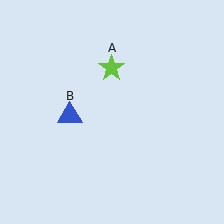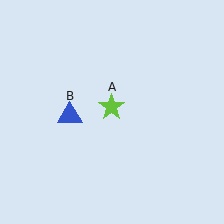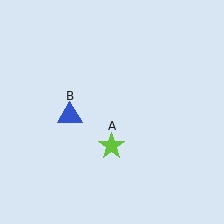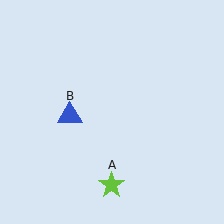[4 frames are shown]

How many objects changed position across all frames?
1 object changed position: lime star (object A).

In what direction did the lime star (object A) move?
The lime star (object A) moved down.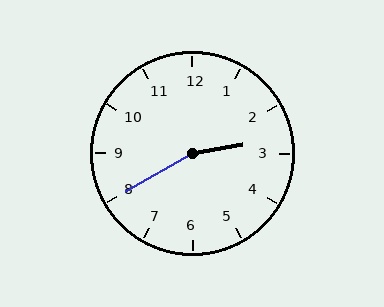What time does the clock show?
2:40.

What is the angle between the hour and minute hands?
Approximately 160 degrees.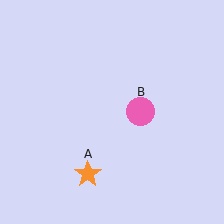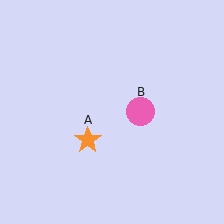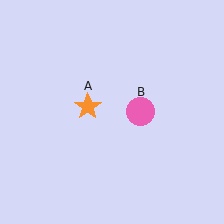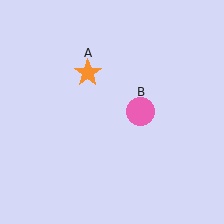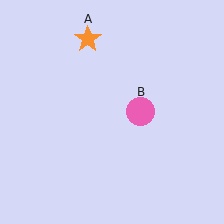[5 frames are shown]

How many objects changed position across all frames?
1 object changed position: orange star (object A).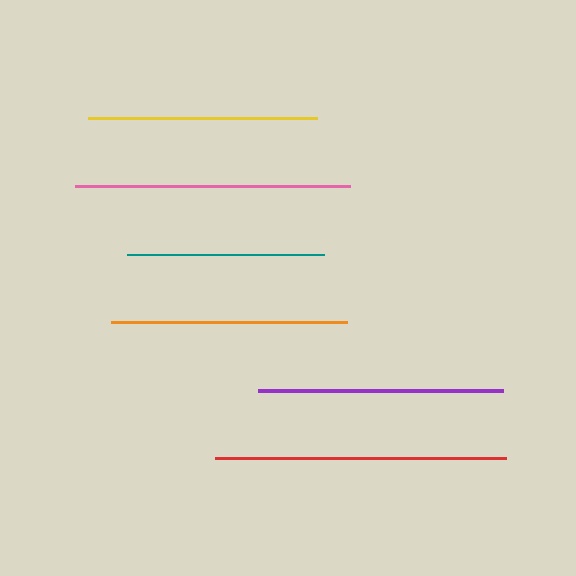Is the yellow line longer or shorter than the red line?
The red line is longer than the yellow line.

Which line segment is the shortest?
The teal line is the shortest at approximately 197 pixels.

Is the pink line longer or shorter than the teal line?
The pink line is longer than the teal line.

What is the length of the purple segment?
The purple segment is approximately 245 pixels long.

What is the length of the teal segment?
The teal segment is approximately 197 pixels long.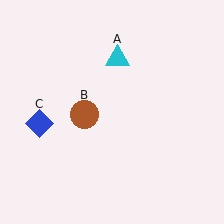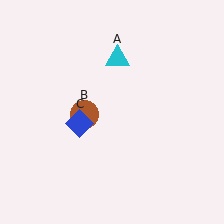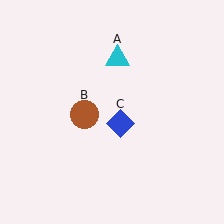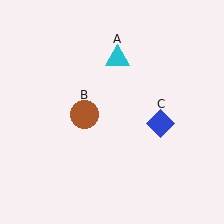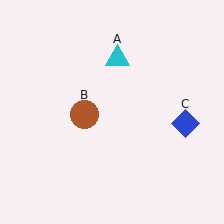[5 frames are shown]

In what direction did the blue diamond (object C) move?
The blue diamond (object C) moved right.